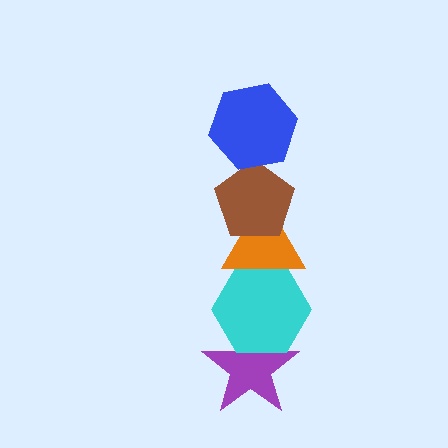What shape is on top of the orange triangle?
The brown pentagon is on top of the orange triangle.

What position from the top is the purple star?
The purple star is 5th from the top.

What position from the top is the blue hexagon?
The blue hexagon is 1st from the top.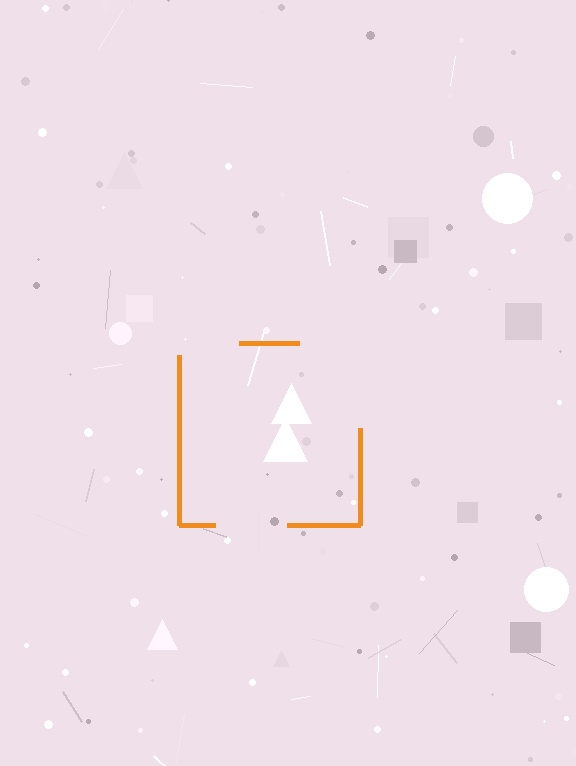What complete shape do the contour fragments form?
The contour fragments form a square.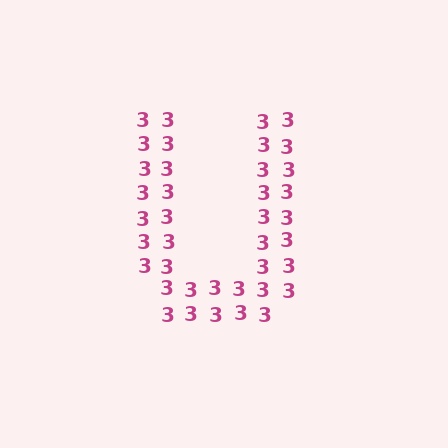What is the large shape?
The large shape is the letter U.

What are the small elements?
The small elements are digit 3's.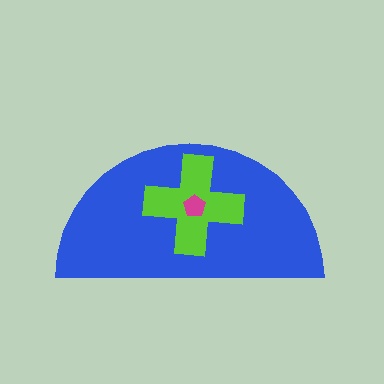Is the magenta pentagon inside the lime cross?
Yes.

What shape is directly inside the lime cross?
The magenta pentagon.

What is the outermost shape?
The blue semicircle.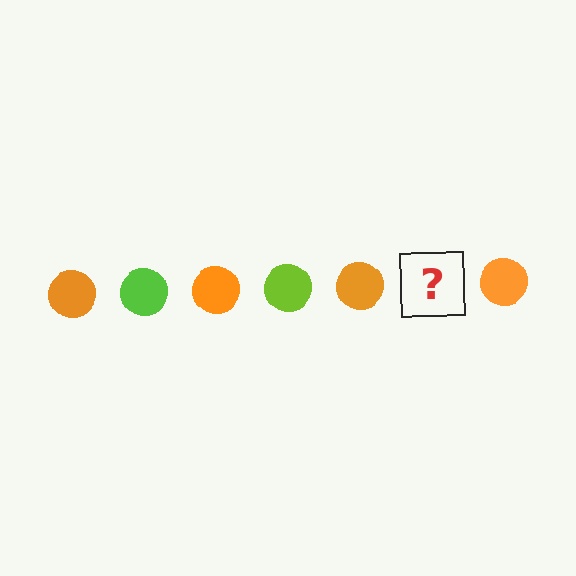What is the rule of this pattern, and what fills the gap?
The rule is that the pattern cycles through orange, lime circles. The gap should be filled with a lime circle.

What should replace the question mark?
The question mark should be replaced with a lime circle.